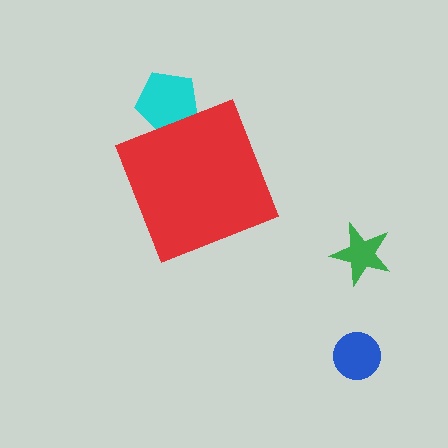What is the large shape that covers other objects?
A red diamond.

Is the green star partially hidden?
No, the green star is fully visible.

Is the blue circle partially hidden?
No, the blue circle is fully visible.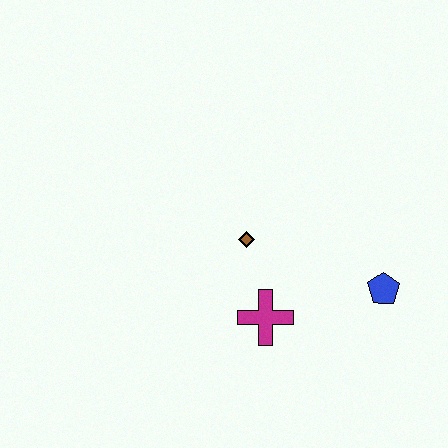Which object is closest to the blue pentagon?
The magenta cross is closest to the blue pentagon.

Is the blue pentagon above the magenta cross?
Yes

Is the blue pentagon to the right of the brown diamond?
Yes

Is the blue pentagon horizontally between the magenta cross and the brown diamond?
No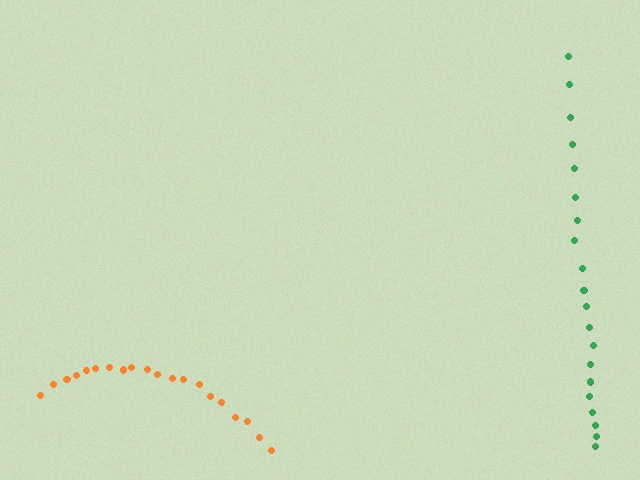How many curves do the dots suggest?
There are 2 distinct paths.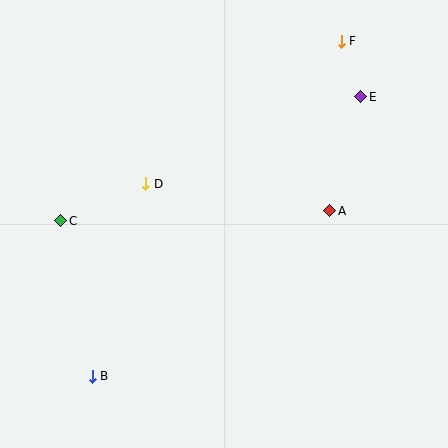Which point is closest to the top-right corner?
Point F is closest to the top-right corner.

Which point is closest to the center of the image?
Point D at (146, 184) is closest to the center.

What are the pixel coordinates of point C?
Point C is at (61, 221).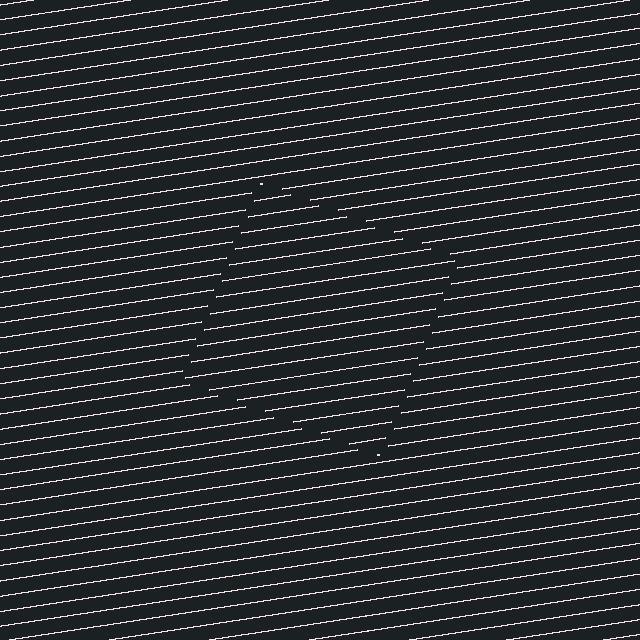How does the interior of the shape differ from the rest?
The interior of the shape contains the same grating, shifted by half a period — the contour is defined by the phase discontinuity where line-ends from the inner and outer gratings abut.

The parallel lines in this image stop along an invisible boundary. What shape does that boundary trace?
An illusory square. The interior of the shape contains the same grating, shifted by half a period — the contour is defined by the phase discontinuity where line-ends from the inner and outer gratings abut.